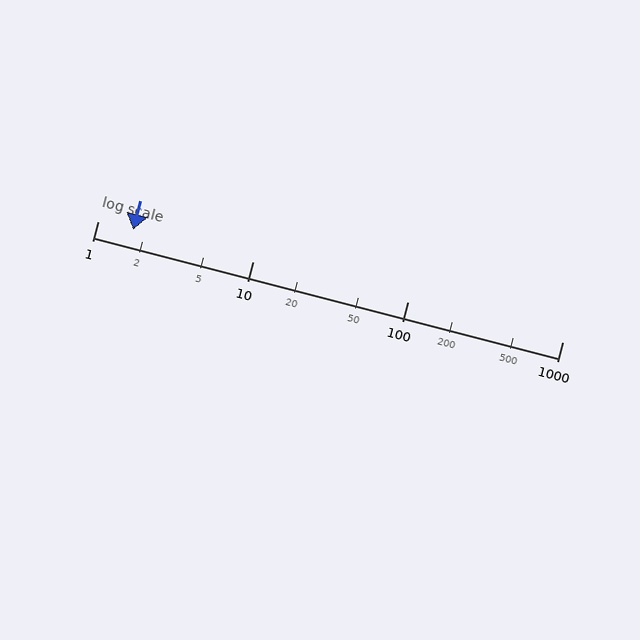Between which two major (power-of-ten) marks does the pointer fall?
The pointer is between 1 and 10.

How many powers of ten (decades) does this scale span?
The scale spans 3 decades, from 1 to 1000.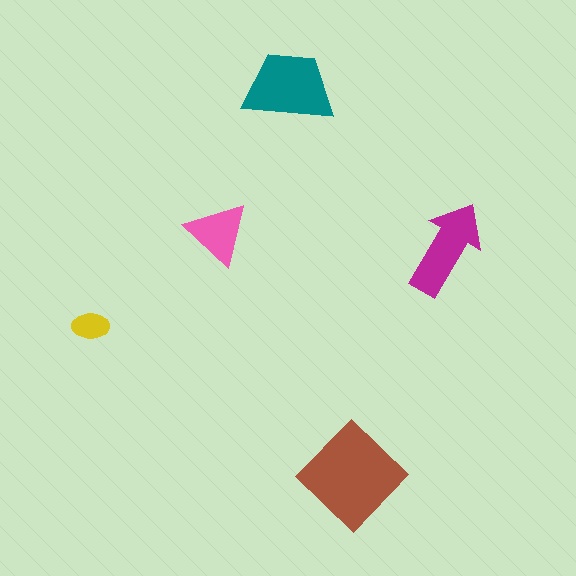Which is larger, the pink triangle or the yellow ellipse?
The pink triangle.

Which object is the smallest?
The yellow ellipse.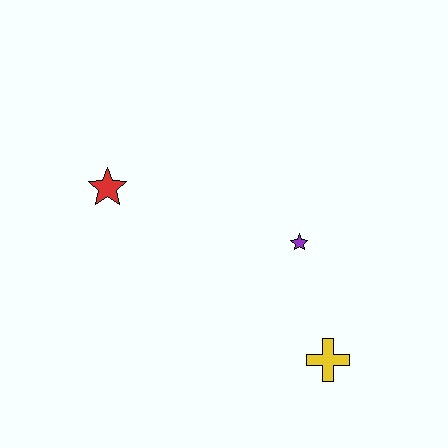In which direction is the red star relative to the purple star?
The red star is to the left of the purple star.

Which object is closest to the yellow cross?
The purple star is closest to the yellow cross.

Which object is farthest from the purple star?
The red star is farthest from the purple star.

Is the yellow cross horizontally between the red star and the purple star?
No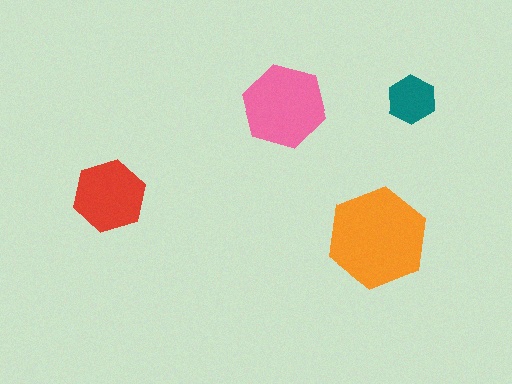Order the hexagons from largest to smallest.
the orange one, the pink one, the red one, the teal one.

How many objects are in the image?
There are 4 objects in the image.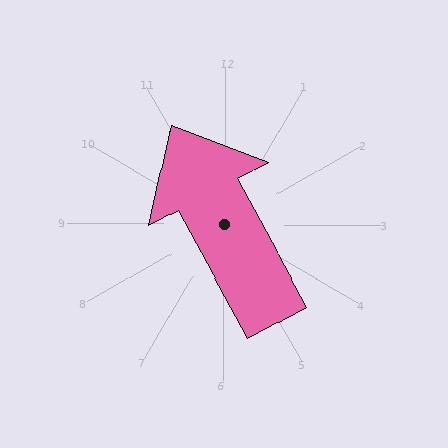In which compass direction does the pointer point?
Northwest.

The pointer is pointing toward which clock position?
Roughly 11 o'clock.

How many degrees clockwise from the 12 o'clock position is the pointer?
Approximately 331 degrees.